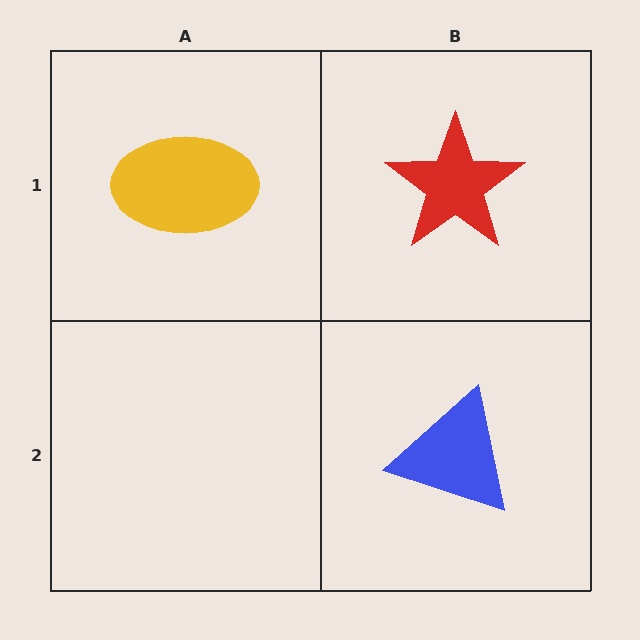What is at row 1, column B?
A red star.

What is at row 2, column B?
A blue triangle.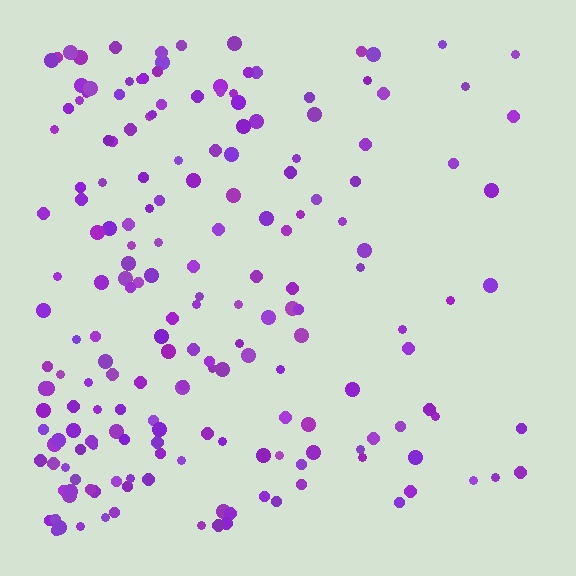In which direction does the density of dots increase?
From right to left, with the left side densest.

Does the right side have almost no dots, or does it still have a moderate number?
Still a moderate number, just noticeably fewer than the left.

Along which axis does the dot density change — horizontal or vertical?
Horizontal.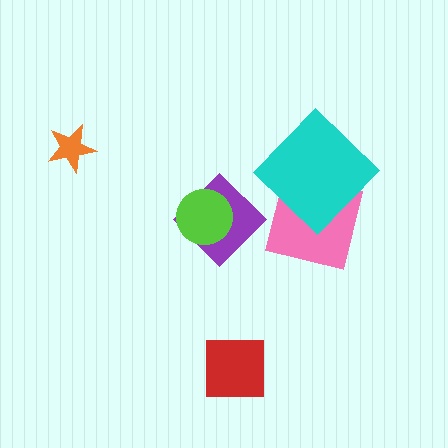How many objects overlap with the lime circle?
1 object overlaps with the lime circle.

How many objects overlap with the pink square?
1 object overlaps with the pink square.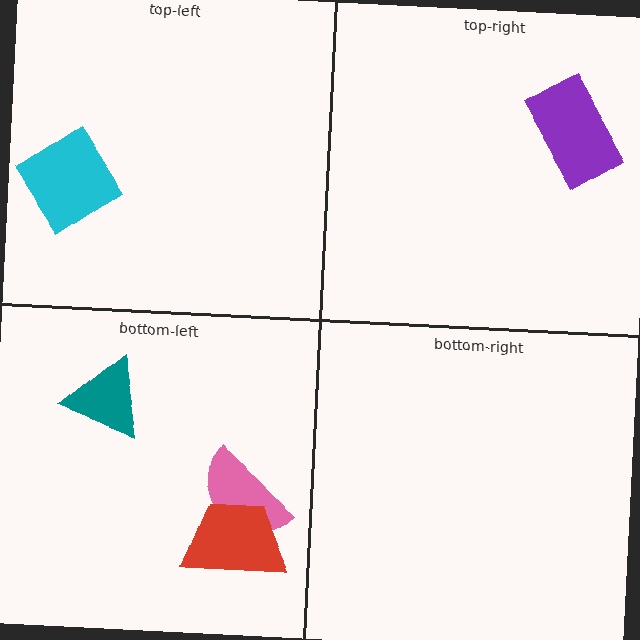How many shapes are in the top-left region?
1.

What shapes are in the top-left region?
The cyan diamond.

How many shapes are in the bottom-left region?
3.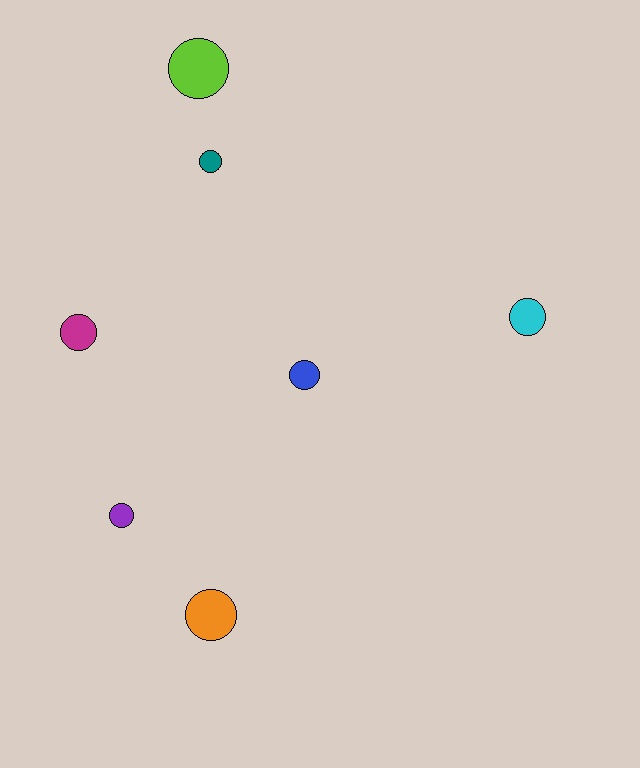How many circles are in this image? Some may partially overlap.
There are 7 circles.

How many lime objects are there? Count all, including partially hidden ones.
There is 1 lime object.